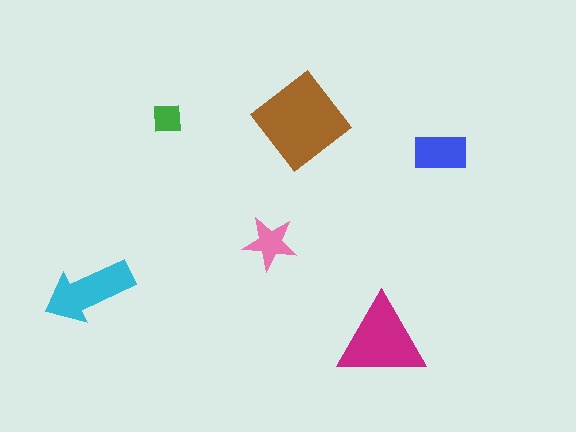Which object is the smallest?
The green square.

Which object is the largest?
The brown diamond.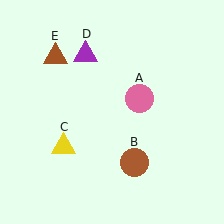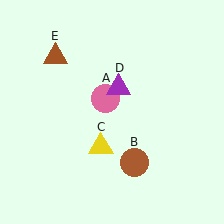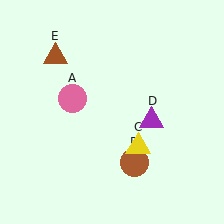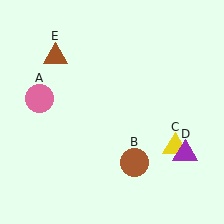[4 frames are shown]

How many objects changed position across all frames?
3 objects changed position: pink circle (object A), yellow triangle (object C), purple triangle (object D).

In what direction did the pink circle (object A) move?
The pink circle (object A) moved left.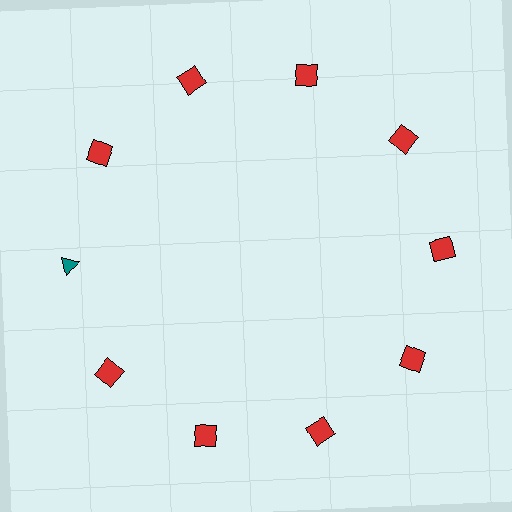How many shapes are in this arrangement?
There are 10 shapes arranged in a ring pattern.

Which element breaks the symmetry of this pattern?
The teal triangle at roughly the 9 o'clock position breaks the symmetry. All other shapes are red squares.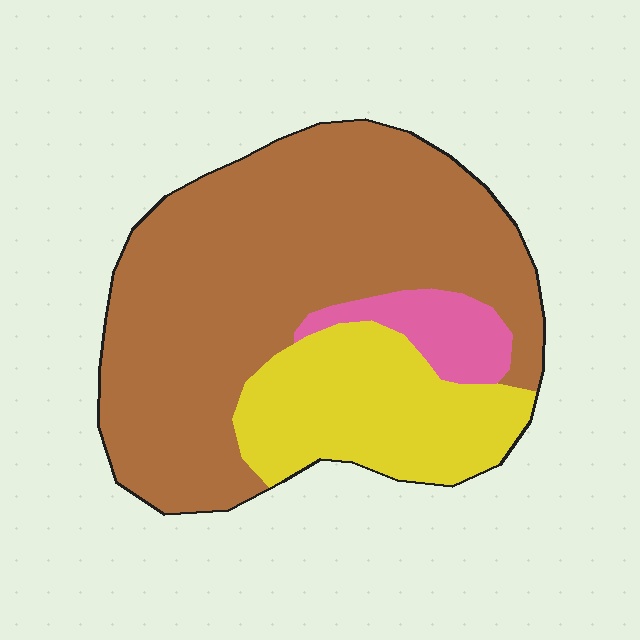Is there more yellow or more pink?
Yellow.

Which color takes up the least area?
Pink, at roughly 10%.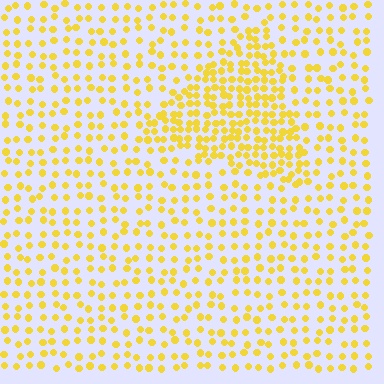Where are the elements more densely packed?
The elements are more densely packed inside the triangle boundary.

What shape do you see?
I see a triangle.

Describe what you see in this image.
The image contains small yellow elements arranged at two different densities. A triangle-shaped region is visible where the elements are more densely packed than the surrounding area.